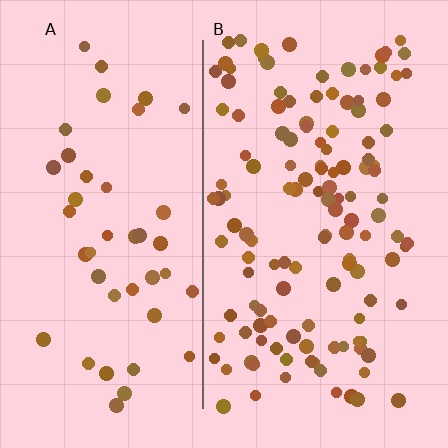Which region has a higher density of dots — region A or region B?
B (the right).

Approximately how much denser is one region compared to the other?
Approximately 2.9× — region B over region A.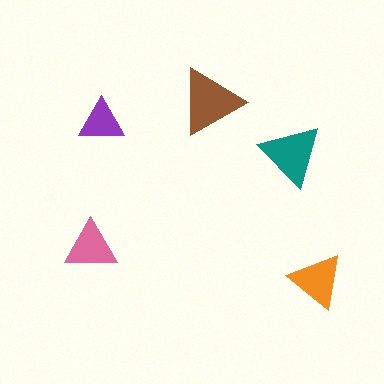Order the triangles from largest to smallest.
the brown one, the teal one, the orange one, the pink one, the purple one.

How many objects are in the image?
There are 5 objects in the image.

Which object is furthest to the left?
The pink triangle is leftmost.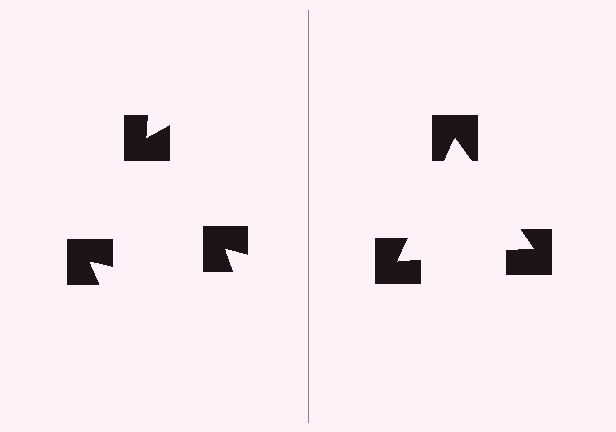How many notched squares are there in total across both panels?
6 — 3 on each side.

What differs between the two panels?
The notched squares are positioned identically on both sides; only the wedge orientations differ. On the right they align to a triangle; on the left they are misaligned.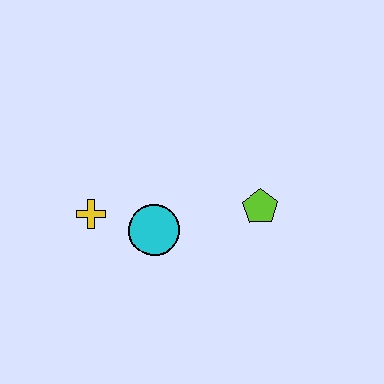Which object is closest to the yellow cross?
The cyan circle is closest to the yellow cross.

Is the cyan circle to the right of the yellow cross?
Yes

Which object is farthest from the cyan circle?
The lime pentagon is farthest from the cyan circle.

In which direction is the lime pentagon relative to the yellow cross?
The lime pentagon is to the right of the yellow cross.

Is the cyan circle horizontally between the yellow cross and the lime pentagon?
Yes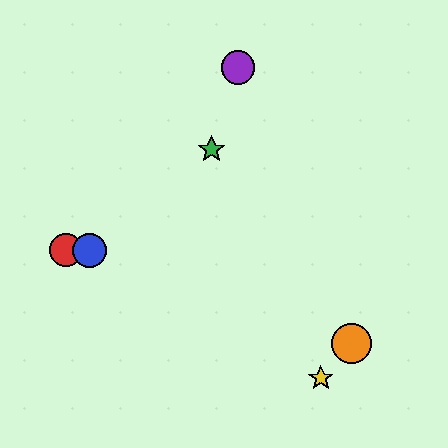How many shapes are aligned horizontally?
2 shapes (the red circle, the blue circle) are aligned horizontally.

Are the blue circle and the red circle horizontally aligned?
Yes, both are at y≈250.